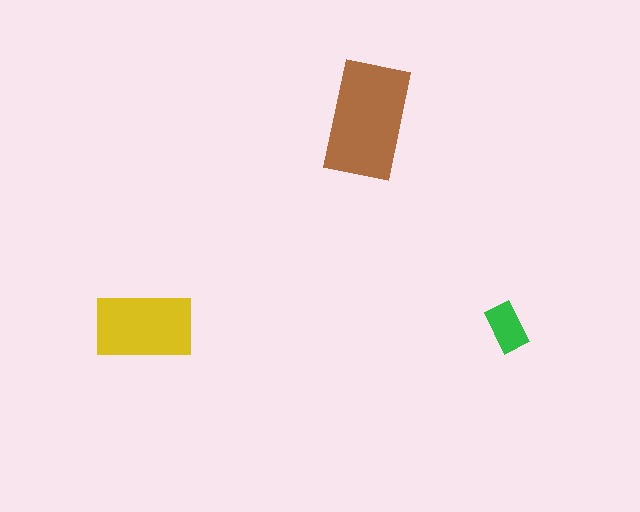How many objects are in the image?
There are 3 objects in the image.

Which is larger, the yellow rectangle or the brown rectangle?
The brown one.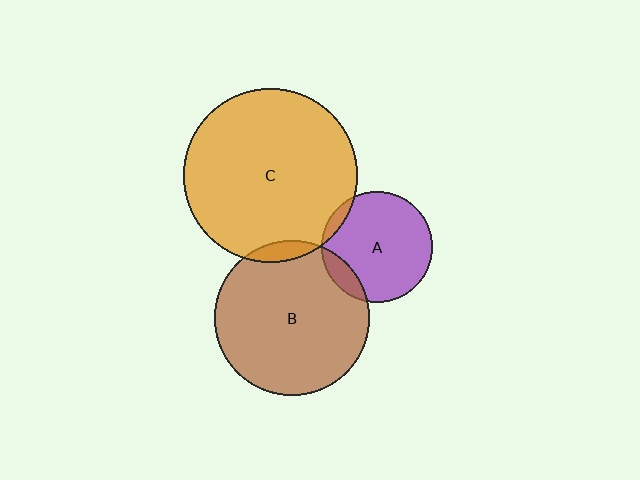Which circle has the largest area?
Circle C (orange).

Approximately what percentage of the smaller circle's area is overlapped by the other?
Approximately 5%.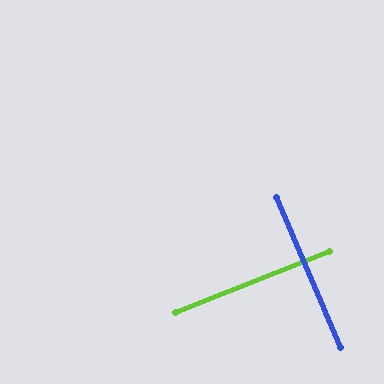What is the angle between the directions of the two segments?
Approximately 89 degrees.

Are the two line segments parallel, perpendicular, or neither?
Perpendicular — they meet at approximately 89°.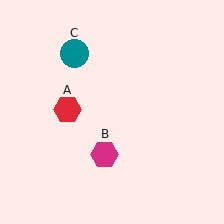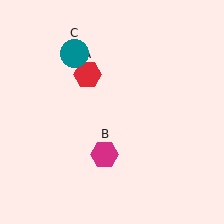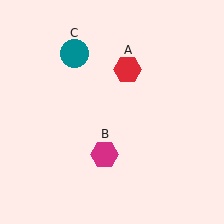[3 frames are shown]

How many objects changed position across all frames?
1 object changed position: red hexagon (object A).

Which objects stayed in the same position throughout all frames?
Magenta hexagon (object B) and teal circle (object C) remained stationary.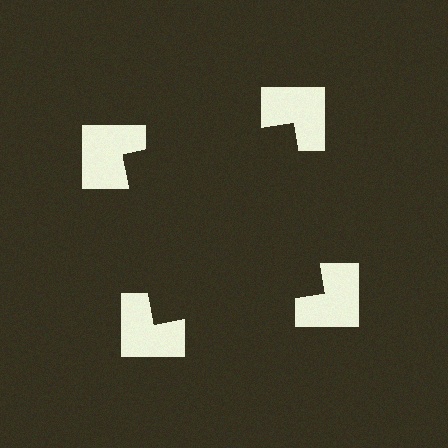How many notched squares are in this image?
There are 4 — one at each vertex of the illusory square.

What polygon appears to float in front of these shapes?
An illusory square — its edges are inferred from the aligned wedge cuts in the notched squares, not physically drawn.